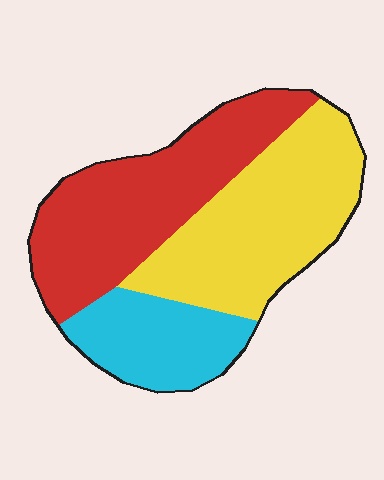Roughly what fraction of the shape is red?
Red takes up about two fifths (2/5) of the shape.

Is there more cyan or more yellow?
Yellow.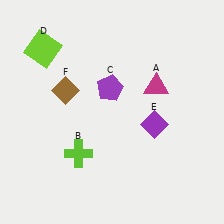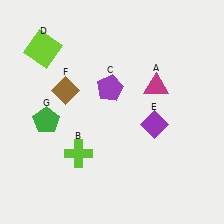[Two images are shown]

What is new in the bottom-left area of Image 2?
A green pentagon (G) was added in the bottom-left area of Image 2.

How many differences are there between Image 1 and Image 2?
There is 1 difference between the two images.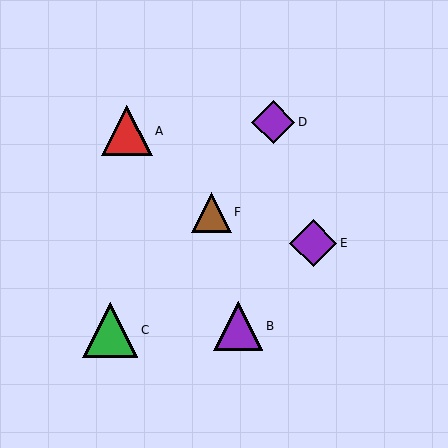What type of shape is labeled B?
Shape B is a purple triangle.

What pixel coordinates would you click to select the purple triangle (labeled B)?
Click at (238, 326) to select the purple triangle B.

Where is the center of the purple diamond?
The center of the purple diamond is at (273, 122).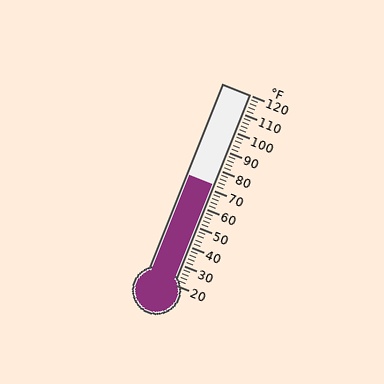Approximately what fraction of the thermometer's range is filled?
The thermometer is filled to approximately 50% of its range.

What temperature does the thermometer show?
The thermometer shows approximately 72°F.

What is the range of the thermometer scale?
The thermometer scale ranges from 20°F to 120°F.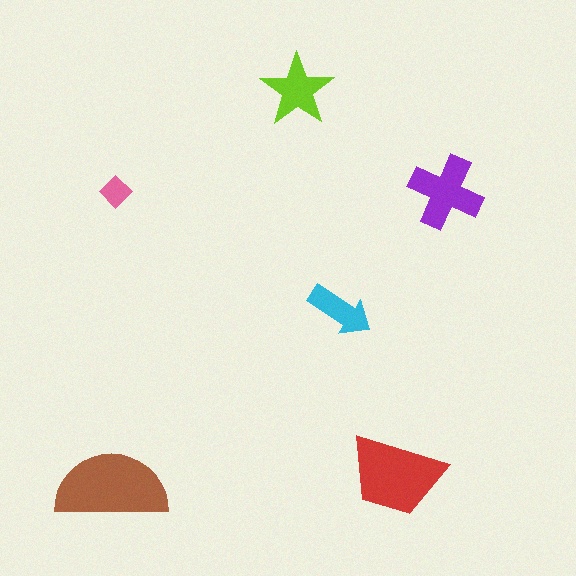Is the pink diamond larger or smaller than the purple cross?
Smaller.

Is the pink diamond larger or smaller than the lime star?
Smaller.